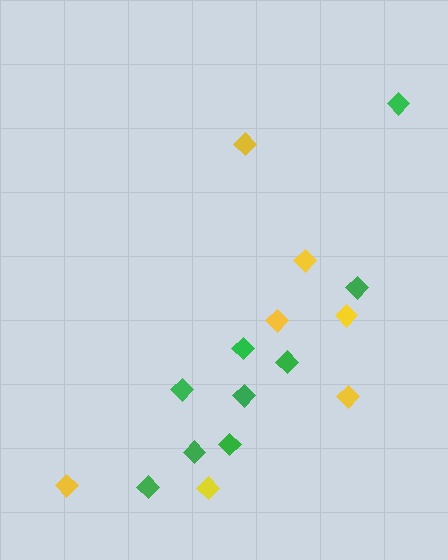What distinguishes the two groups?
There are 2 groups: one group of green diamonds (9) and one group of yellow diamonds (7).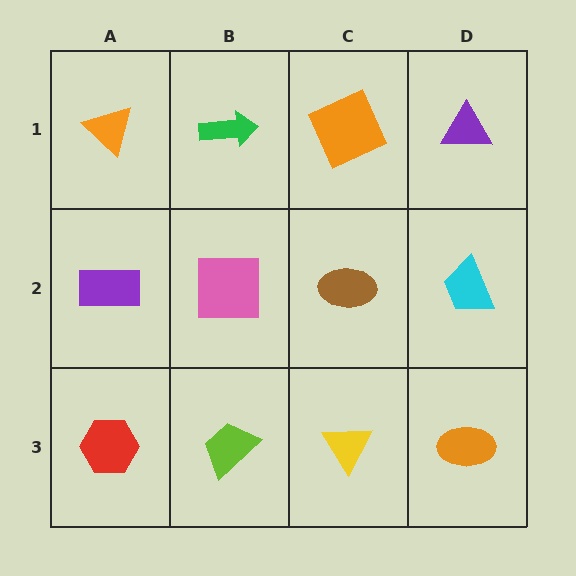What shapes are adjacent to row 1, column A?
A purple rectangle (row 2, column A), a green arrow (row 1, column B).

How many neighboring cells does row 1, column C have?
3.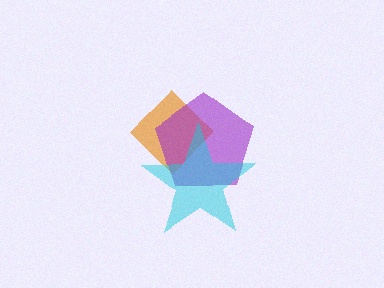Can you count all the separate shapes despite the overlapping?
Yes, there are 3 separate shapes.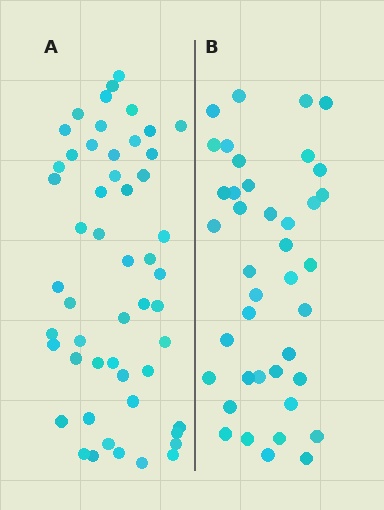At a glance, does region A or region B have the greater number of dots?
Region A (the left region) has more dots.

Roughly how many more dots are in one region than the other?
Region A has roughly 12 or so more dots than region B.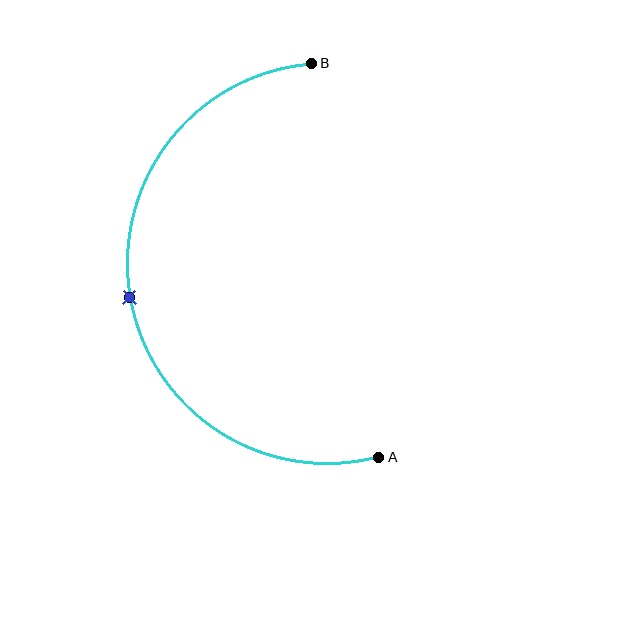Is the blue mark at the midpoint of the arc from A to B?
Yes. The blue mark lies on the arc at equal arc-length from both A and B — it is the arc midpoint.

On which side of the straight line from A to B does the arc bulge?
The arc bulges to the left of the straight line connecting A and B.